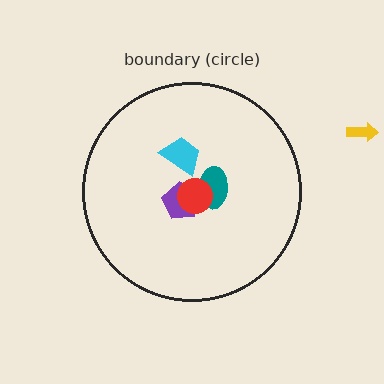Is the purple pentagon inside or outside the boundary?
Inside.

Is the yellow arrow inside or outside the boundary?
Outside.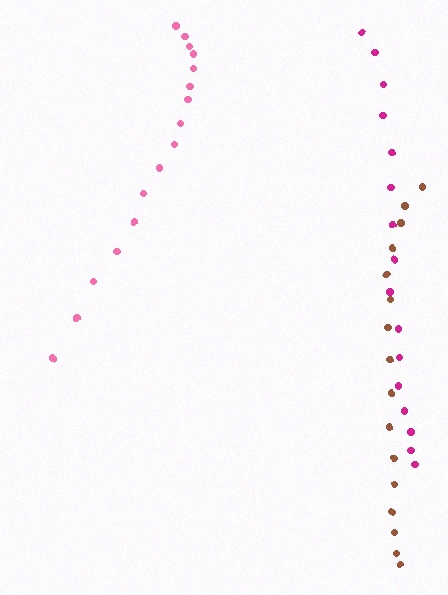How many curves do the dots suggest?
There are 3 distinct paths.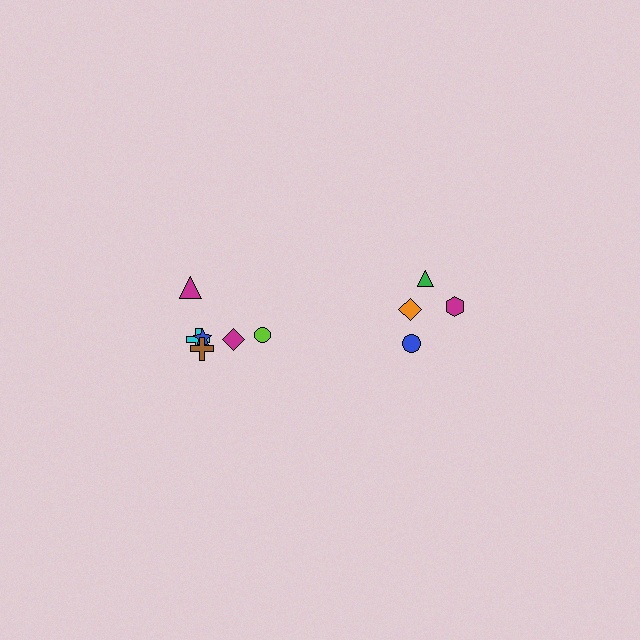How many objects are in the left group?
There are 6 objects.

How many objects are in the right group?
There are 4 objects.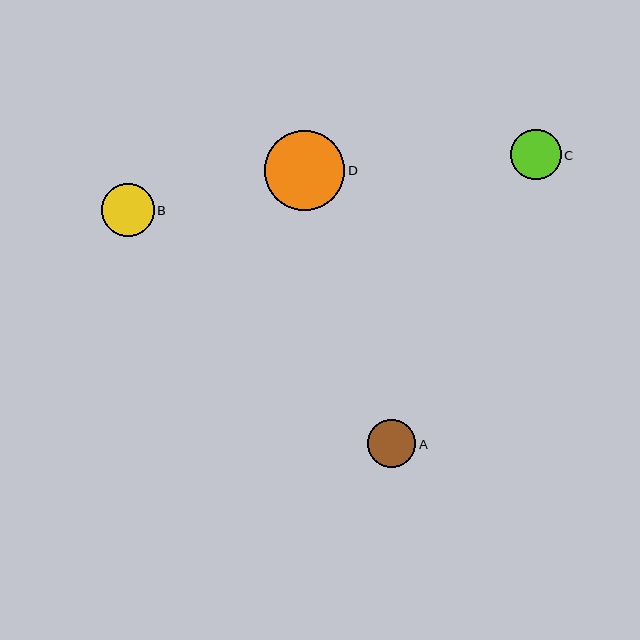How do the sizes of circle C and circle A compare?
Circle C and circle A are approximately the same size.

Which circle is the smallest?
Circle A is the smallest with a size of approximately 48 pixels.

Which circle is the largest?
Circle D is the largest with a size of approximately 80 pixels.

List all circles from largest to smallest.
From largest to smallest: D, B, C, A.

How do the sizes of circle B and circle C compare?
Circle B and circle C are approximately the same size.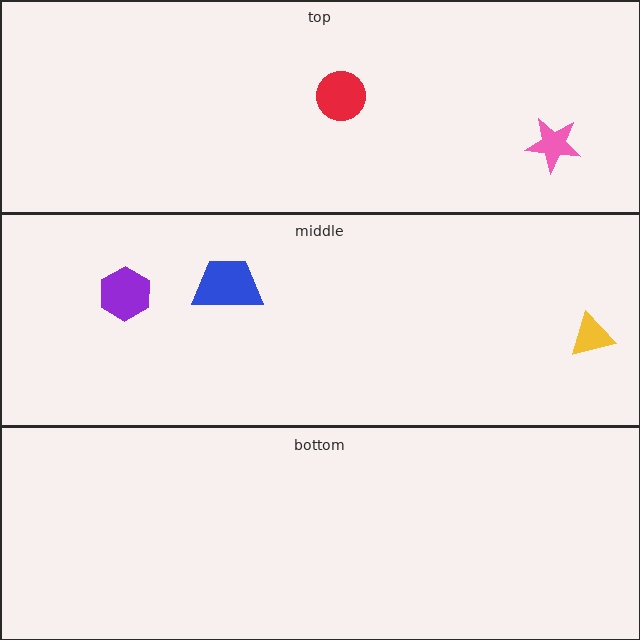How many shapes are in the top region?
2.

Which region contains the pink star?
The top region.